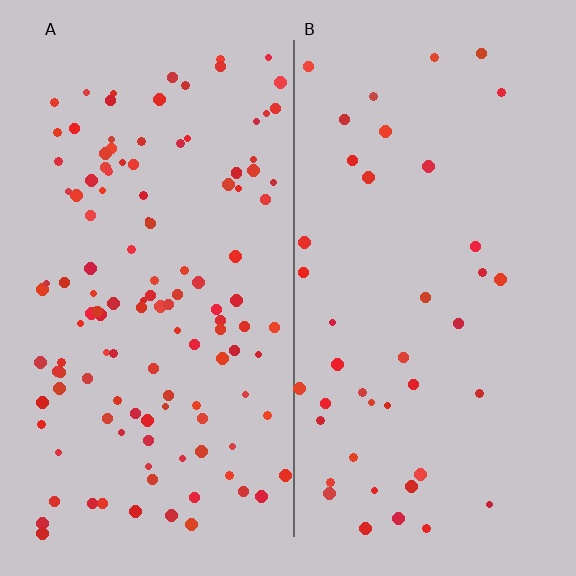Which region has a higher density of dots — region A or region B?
A (the left).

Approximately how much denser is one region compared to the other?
Approximately 2.9× — region A over region B.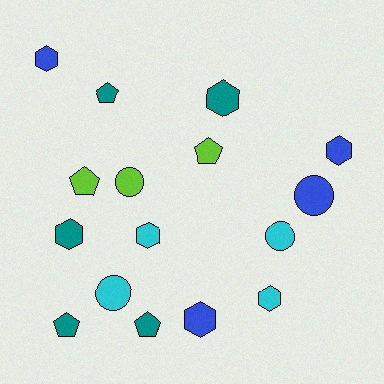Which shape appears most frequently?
Hexagon, with 7 objects.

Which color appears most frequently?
Teal, with 5 objects.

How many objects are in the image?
There are 16 objects.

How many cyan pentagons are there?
There are no cyan pentagons.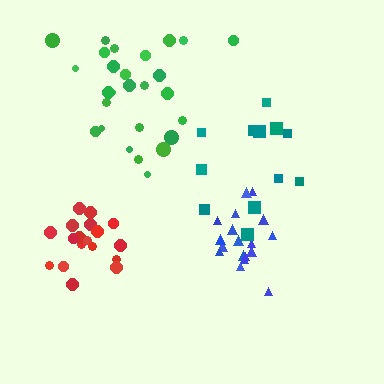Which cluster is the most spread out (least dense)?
Teal.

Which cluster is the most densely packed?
Red.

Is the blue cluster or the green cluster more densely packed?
Blue.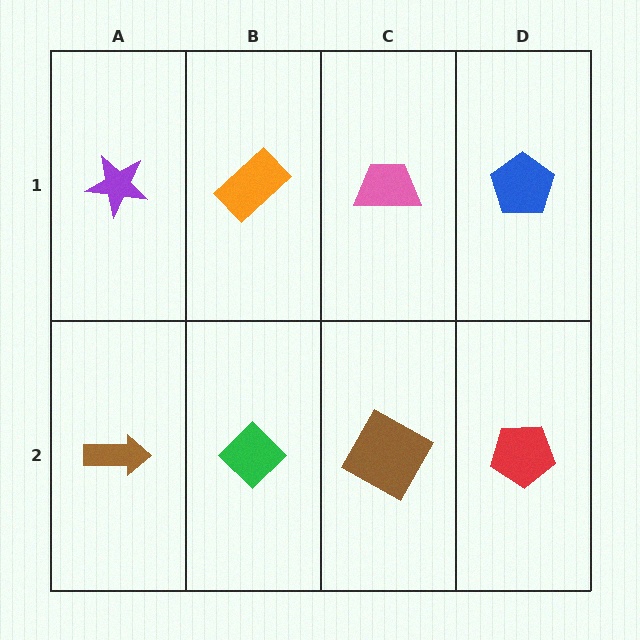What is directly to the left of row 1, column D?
A pink trapezoid.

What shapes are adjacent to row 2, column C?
A pink trapezoid (row 1, column C), a green diamond (row 2, column B), a red pentagon (row 2, column D).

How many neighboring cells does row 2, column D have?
2.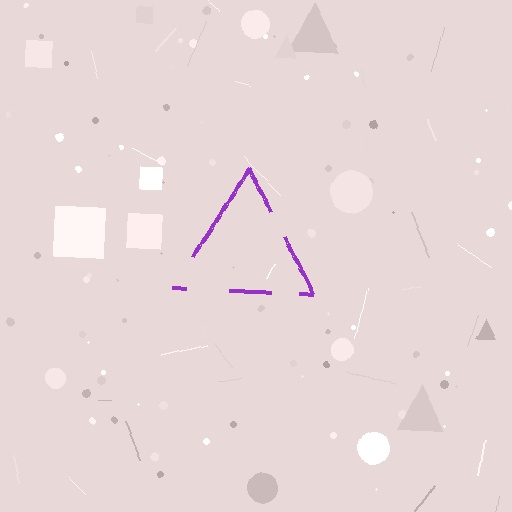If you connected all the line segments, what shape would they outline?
They would outline a triangle.